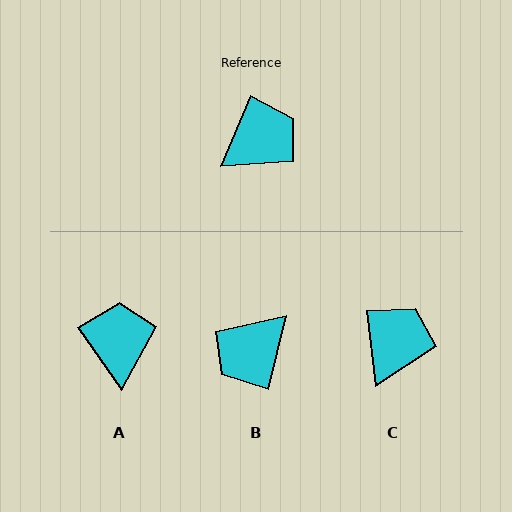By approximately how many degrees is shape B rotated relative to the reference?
Approximately 172 degrees clockwise.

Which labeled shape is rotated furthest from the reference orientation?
B, about 172 degrees away.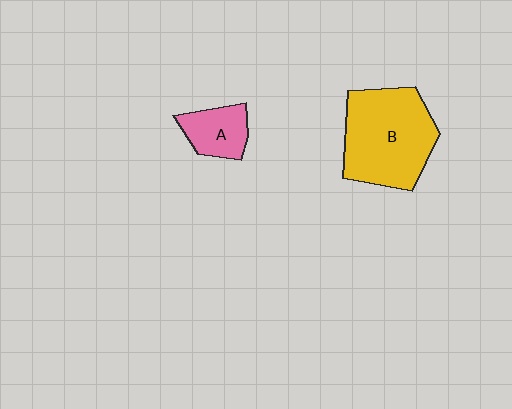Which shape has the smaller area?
Shape A (pink).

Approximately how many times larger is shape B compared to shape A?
Approximately 2.6 times.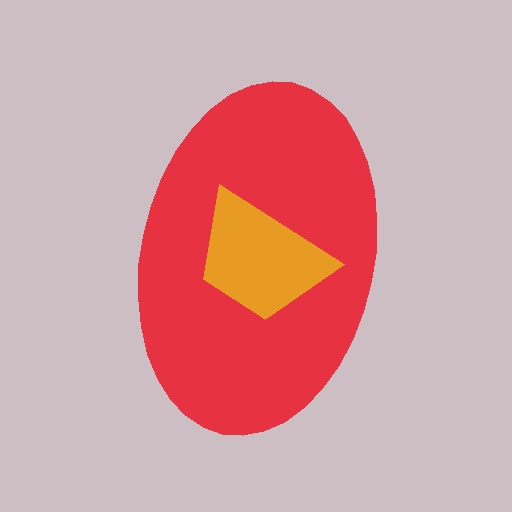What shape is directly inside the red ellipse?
The orange trapezoid.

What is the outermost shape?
The red ellipse.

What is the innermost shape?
The orange trapezoid.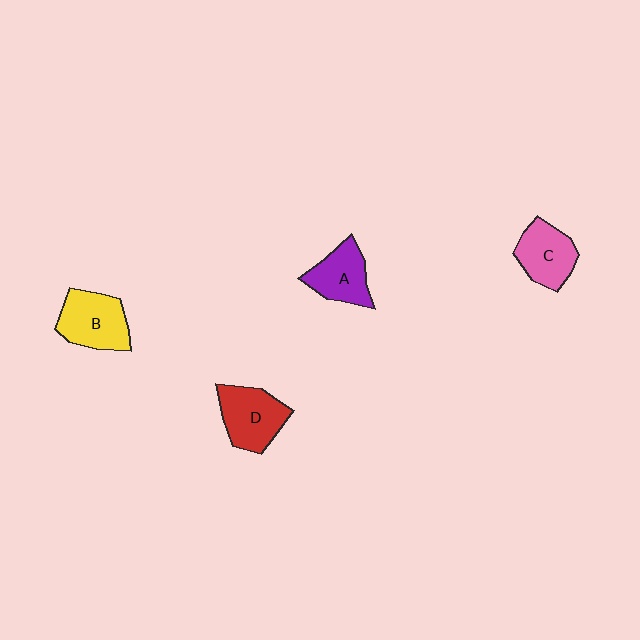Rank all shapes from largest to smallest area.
From largest to smallest: B (yellow), D (red), C (pink), A (purple).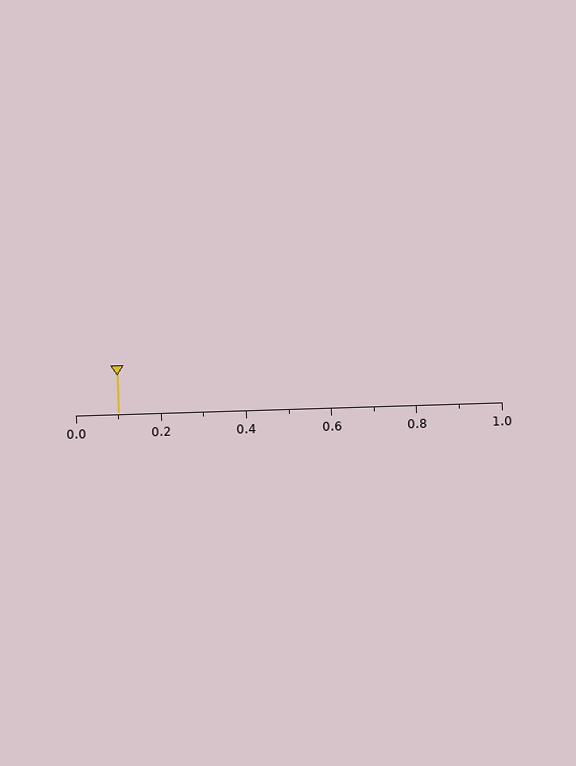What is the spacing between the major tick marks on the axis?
The major ticks are spaced 0.2 apart.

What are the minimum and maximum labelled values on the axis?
The axis runs from 0.0 to 1.0.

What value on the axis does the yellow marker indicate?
The marker indicates approximately 0.1.